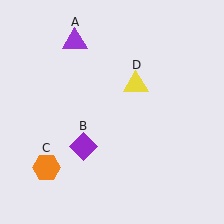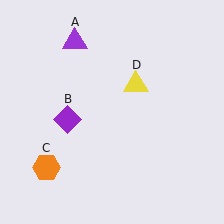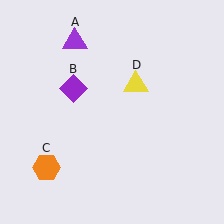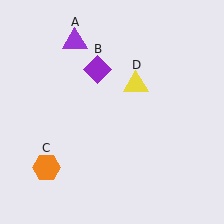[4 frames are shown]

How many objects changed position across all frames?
1 object changed position: purple diamond (object B).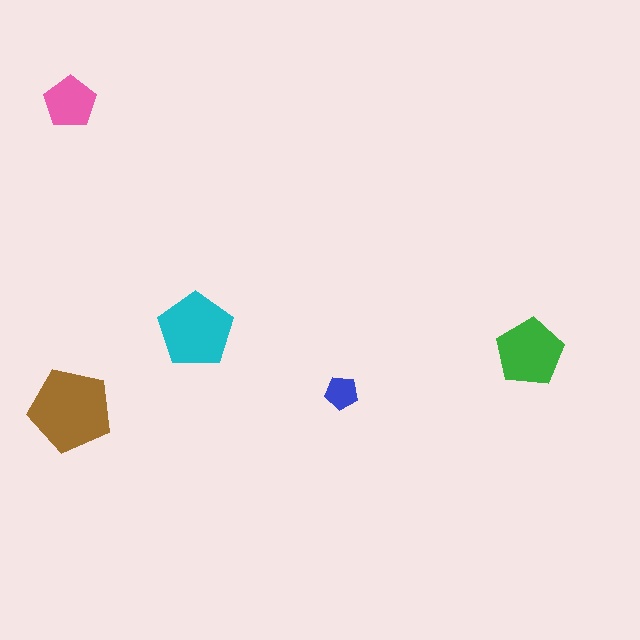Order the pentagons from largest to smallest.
the brown one, the cyan one, the green one, the pink one, the blue one.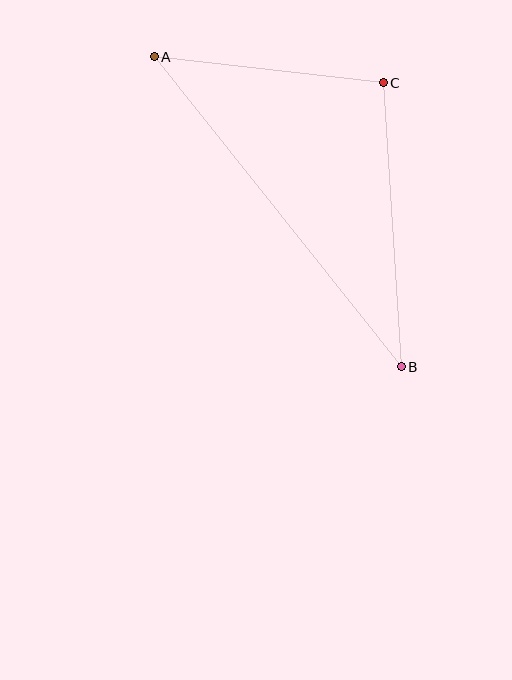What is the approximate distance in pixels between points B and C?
The distance between B and C is approximately 284 pixels.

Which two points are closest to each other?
Points A and C are closest to each other.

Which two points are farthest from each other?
Points A and B are farthest from each other.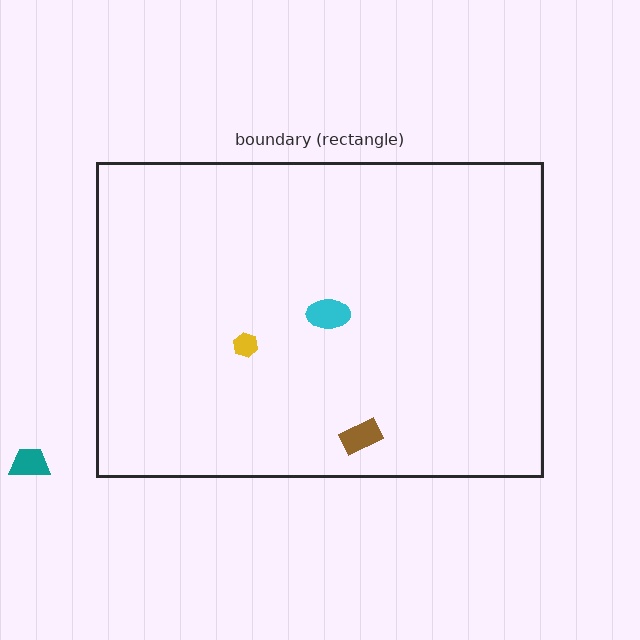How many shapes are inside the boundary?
3 inside, 1 outside.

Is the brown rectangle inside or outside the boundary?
Inside.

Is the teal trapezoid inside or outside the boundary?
Outside.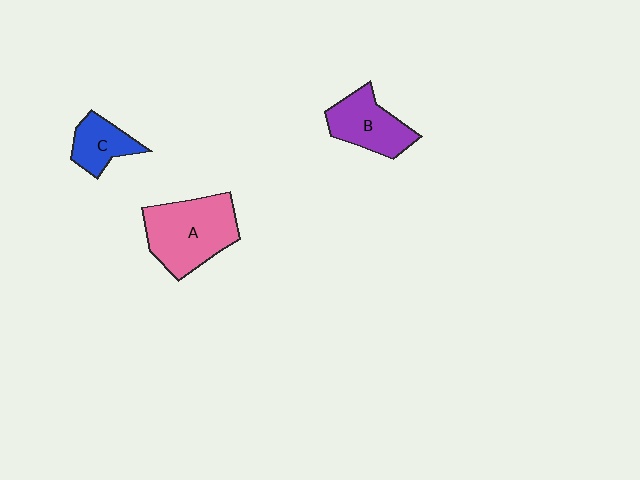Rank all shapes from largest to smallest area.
From largest to smallest: A (pink), B (purple), C (blue).